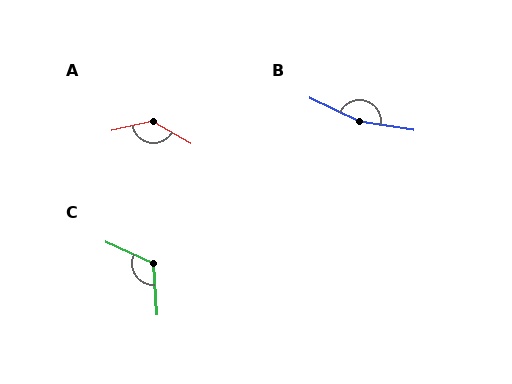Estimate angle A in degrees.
Approximately 137 degrees.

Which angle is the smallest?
C, at approximately 118 degrees.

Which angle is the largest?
B, at approximately 164 degrees.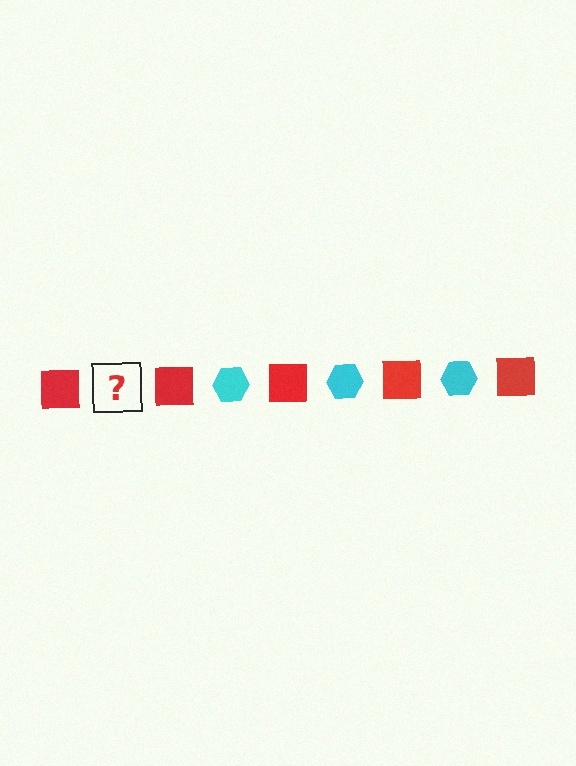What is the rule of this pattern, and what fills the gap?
The rule is that the pattern alternates between red square and cyan hexagon. The gap should be filled with a cyan hexagon.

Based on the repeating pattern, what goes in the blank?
The blank should be a cyan hexagon.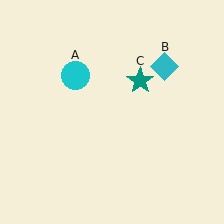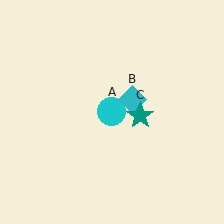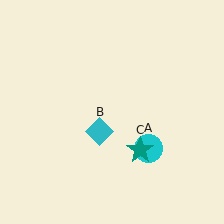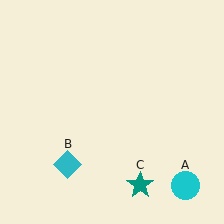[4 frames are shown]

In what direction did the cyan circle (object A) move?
The cyan circle (object A) moved down and to the right.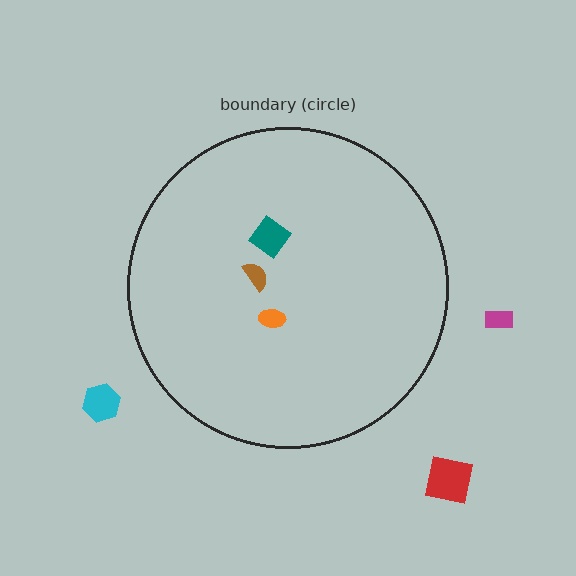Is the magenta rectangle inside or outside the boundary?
Outside.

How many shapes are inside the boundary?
3 inside, 3 outside.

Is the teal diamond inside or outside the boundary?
Inside.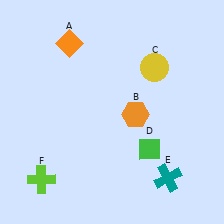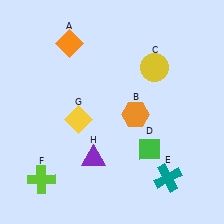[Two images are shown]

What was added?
A yellow diamond (G), a purple triangle (H) were added in Image 2.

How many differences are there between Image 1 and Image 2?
There are 2 differences between the two images.